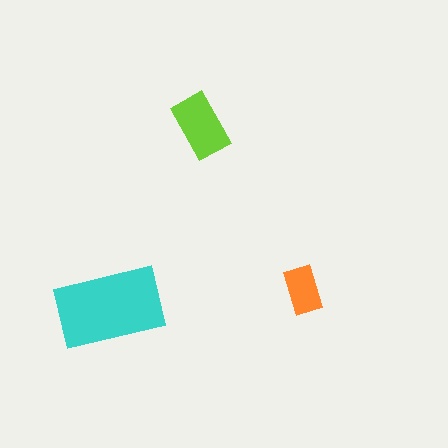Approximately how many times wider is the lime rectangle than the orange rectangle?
About 1.5 times wider.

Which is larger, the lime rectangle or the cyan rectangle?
The cyan one.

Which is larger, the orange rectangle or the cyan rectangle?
The cyan one.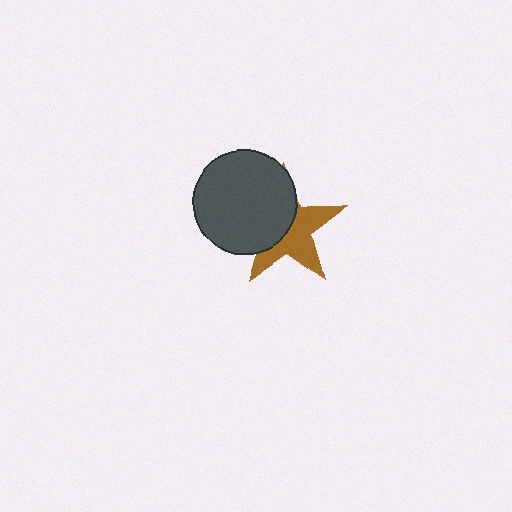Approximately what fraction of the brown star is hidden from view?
Roughly 48% of the brown star is hidden behind the dark gray circle.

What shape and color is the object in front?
The object in front is a dark gray circle.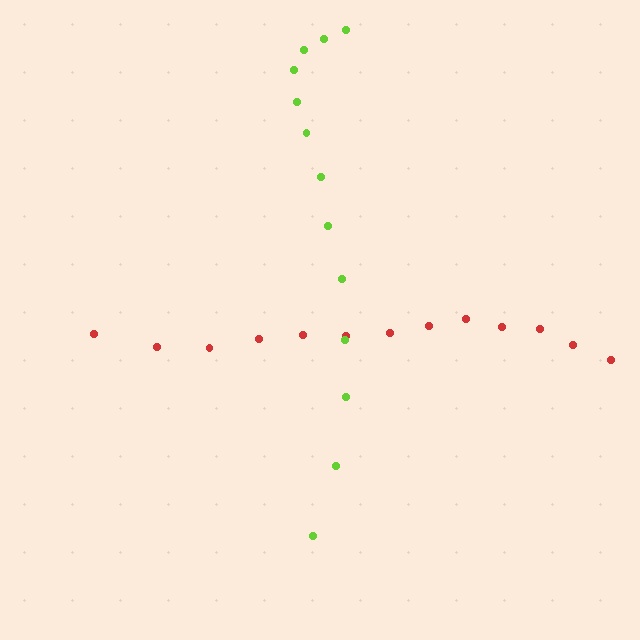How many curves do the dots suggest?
There are 2 distinct paths.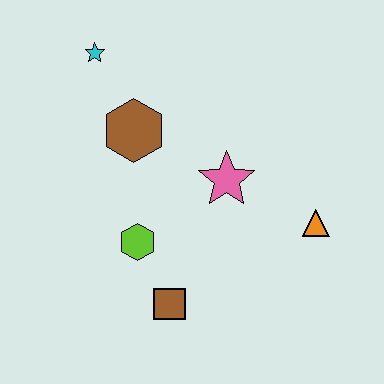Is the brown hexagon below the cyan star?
Yes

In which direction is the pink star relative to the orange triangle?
The pink star is to the left of the orange triangle.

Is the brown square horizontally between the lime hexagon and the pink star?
Yes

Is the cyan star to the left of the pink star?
Yes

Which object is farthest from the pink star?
The cyan star is farthest from the pink star.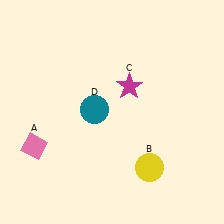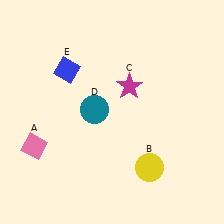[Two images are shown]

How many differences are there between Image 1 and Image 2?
There is 1 difference between the two images.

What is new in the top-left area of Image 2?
A blue diamond (E) was added in the top-left area of Image 2.